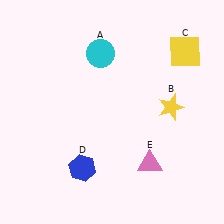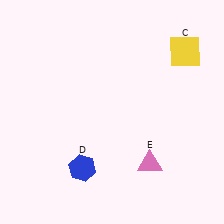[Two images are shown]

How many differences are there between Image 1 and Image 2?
There are 2 differences between the two images.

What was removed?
The cyan circle (A), the yellow star (B) were removed in Image 2.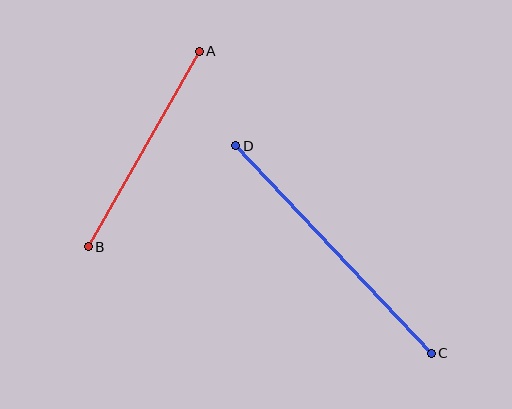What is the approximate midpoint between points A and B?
The midpoint is at approximately (144, 149) pixels.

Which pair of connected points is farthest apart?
Points C and D are farthest apart.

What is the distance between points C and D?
The distance is approximately 285 pixels.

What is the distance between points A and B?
The distance is approximately 225 pixels.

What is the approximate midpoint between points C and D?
The midpoint is at approximately (333, 250) pixels.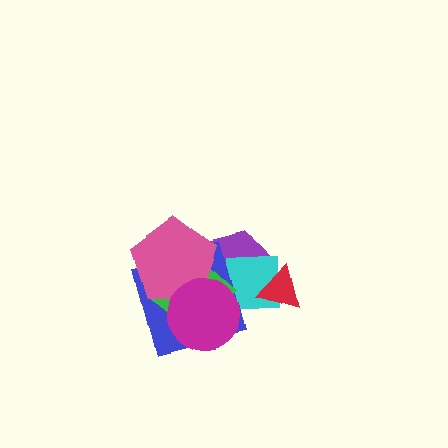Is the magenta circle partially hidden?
No, no other shape covers it.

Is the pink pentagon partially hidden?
Yes, it is partially covered by another shape.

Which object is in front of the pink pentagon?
The magenta circle is in front of the pink pentagon.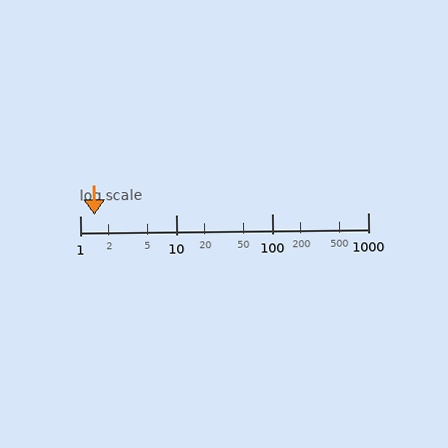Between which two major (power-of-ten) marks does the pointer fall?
The pointer is between 1 and 10.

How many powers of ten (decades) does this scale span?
The scale spans 3 decades, from 1 to 1000.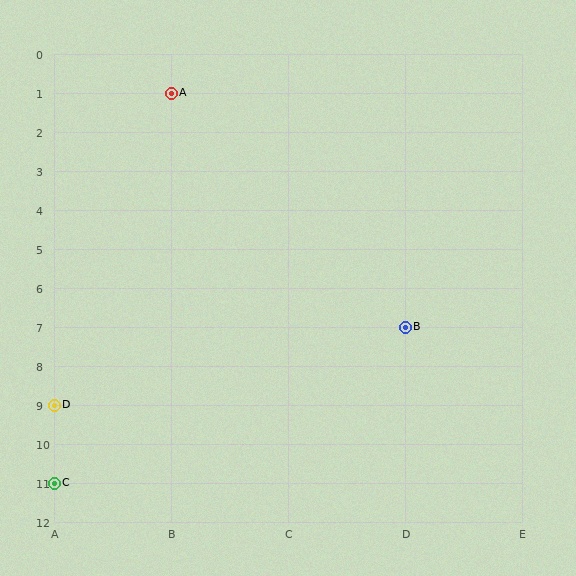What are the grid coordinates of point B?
Point B is at grid coordinates (D, 7).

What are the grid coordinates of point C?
Point C is at grid coordinates (A, 11).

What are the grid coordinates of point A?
Point A is at grid coordinates (B, 1).